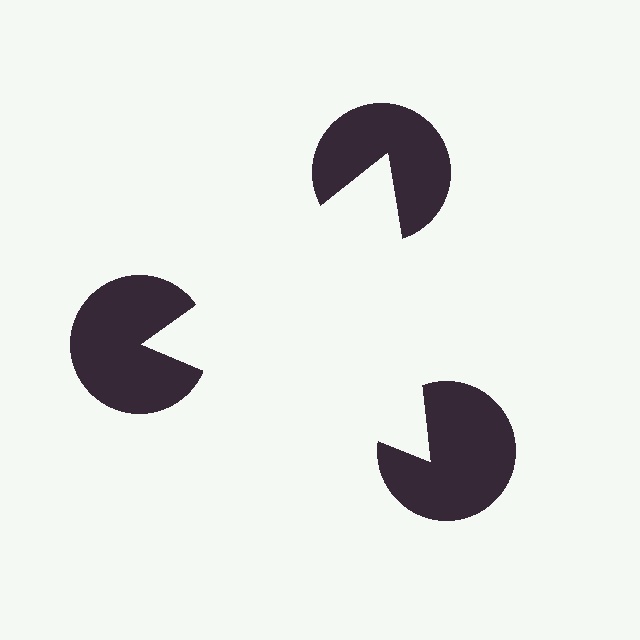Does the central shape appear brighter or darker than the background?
It typically appears slightly brighter than the background, even though no actual brightness change is drawn.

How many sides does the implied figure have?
3 sides.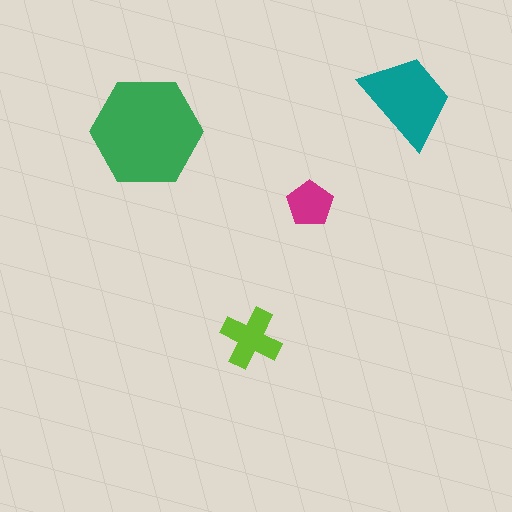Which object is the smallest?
The magenta pentagon.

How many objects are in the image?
There are 4 objects in the image.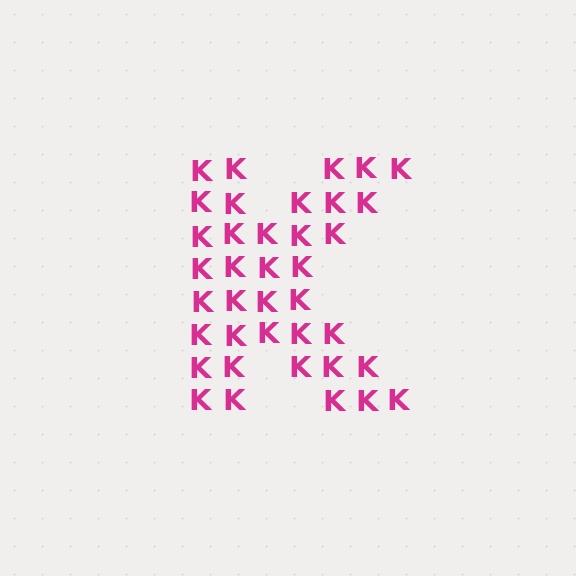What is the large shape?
The large shape is the letter K.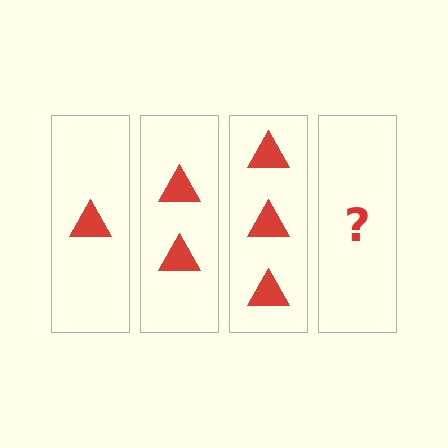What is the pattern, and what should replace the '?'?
The pattern is that each step adds one more triangle. The '?' should be 4 triangles.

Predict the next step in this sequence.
The next step is 4 triangles.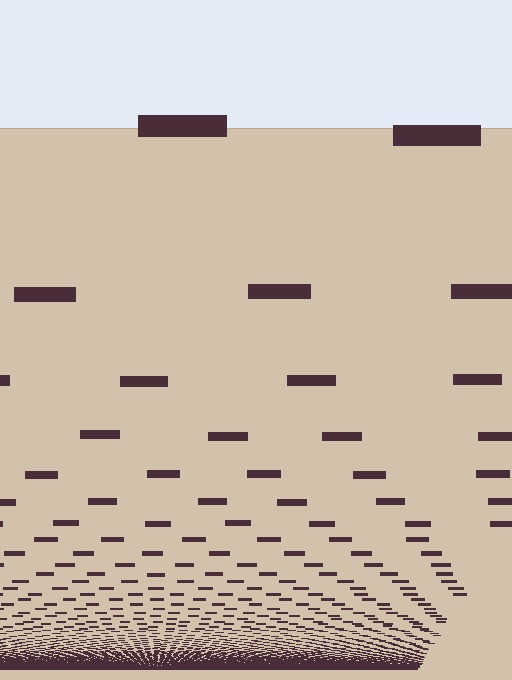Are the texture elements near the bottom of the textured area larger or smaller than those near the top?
Smaller. The gradient is inverted — elements near the bottom are smaller and denser.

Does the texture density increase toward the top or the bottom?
Density increases toward the bottom.